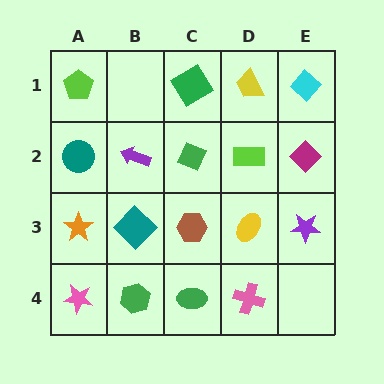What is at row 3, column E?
A purple star.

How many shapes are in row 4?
4 shapes.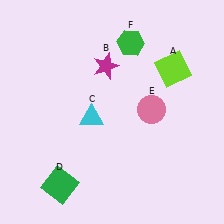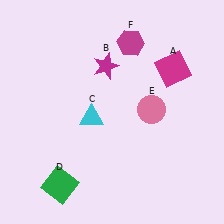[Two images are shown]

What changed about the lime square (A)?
In Image 1, A is lime. In Image 2, it changed to magenta.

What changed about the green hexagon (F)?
In Image 1, F is green. In Image 2, it changed to magenta.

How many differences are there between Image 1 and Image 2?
There are 2 differences between the two images.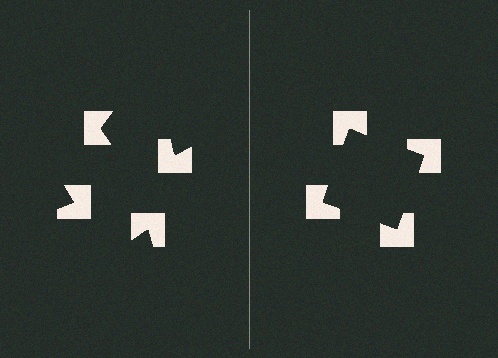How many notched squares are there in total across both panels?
8 — 4 on each side.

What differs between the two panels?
The notched squares are positioned identically on both sides; only the wedge orientations differ. On the right they align to a square; on the left they are misaligned.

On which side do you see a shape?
An illusory square appears on the right side. On the left side the wedge cuts are rotated, so no coherent shape forms.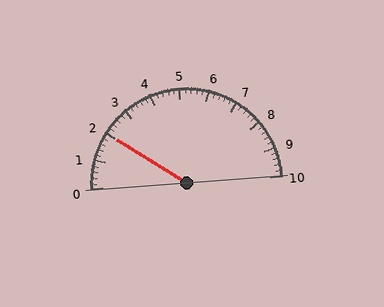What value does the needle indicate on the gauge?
The needle indicates approximately 2.0.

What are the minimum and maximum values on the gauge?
The gauge ranges from 0 to 10.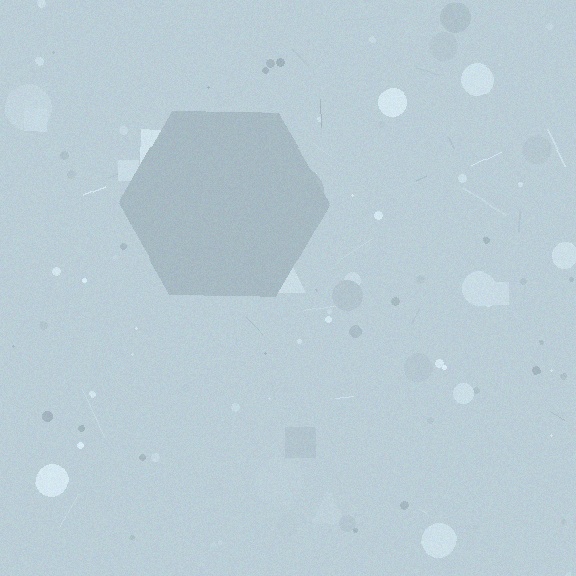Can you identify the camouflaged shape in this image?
The camouflaged shape is a hexagon.